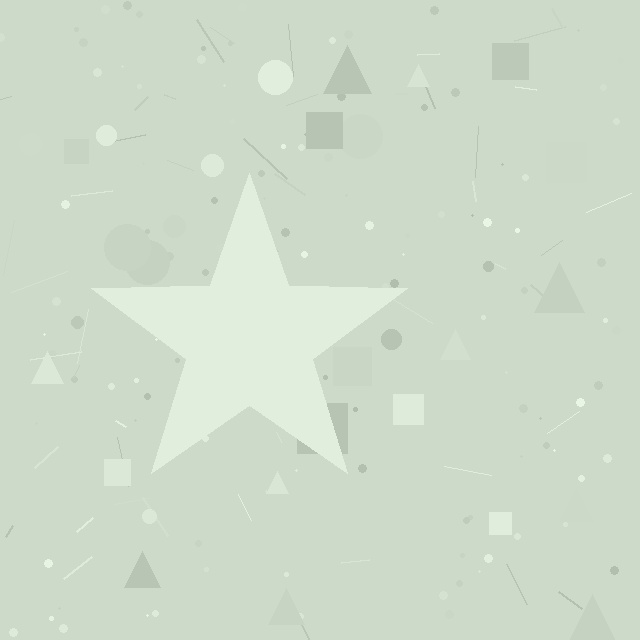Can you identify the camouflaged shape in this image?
The camouflaged shape is a star.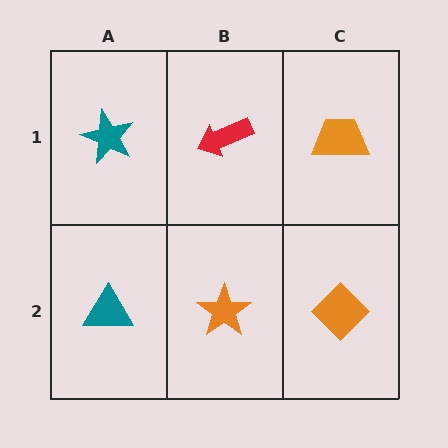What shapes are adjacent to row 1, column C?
An orange diamond (row 2, column C), a red arrow (row 1, column B).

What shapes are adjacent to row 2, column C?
An orange trapezoid (row 1, column C), an orange star (row 2, column B).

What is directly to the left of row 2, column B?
A teal triangle.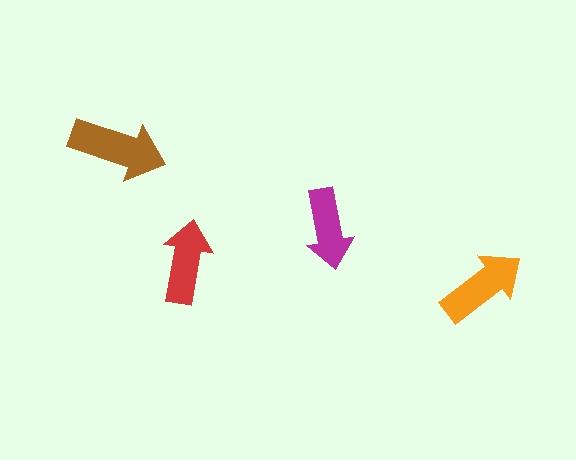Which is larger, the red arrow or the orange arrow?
The orange one.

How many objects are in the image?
There are 4 objects in the image.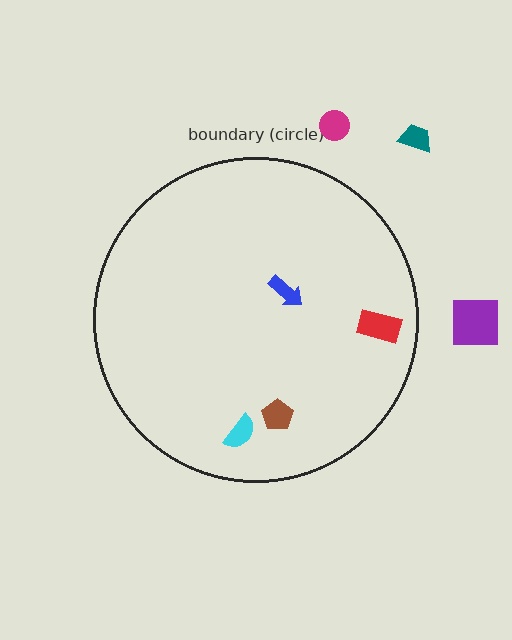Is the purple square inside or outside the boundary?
Outside.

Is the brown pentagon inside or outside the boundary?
Inside.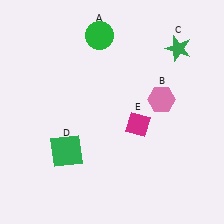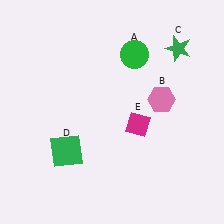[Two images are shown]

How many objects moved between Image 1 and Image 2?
1 object moved between the two images.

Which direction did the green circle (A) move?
The green circle (A) moved right.